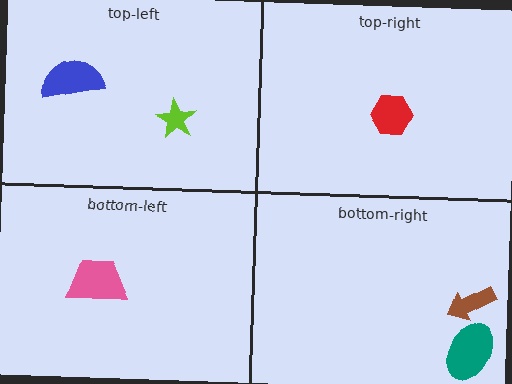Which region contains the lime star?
The top-left region.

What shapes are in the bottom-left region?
The pink trapezoid.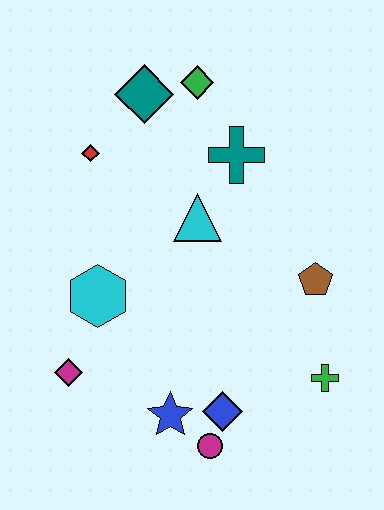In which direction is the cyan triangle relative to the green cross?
The cyan triangle is above the green cross.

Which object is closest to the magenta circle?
The blue diamond is closest to the magenta circle.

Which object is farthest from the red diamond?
The green cross is farthest from the red diamond.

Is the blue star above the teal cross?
No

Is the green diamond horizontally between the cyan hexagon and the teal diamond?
No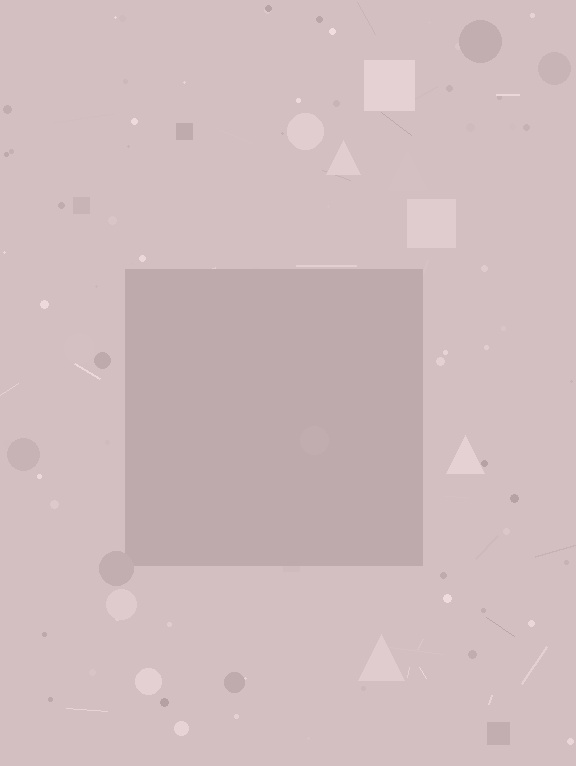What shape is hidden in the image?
A square is hidden in the image.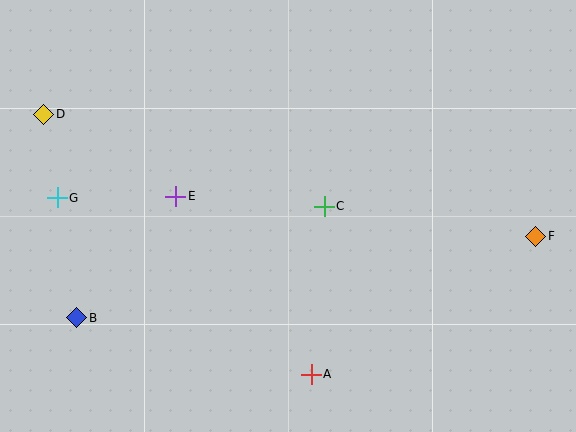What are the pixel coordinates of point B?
Point B is at (77, 318).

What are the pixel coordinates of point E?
Point E is at (176, 196).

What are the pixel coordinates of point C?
Point C is at (324, 206).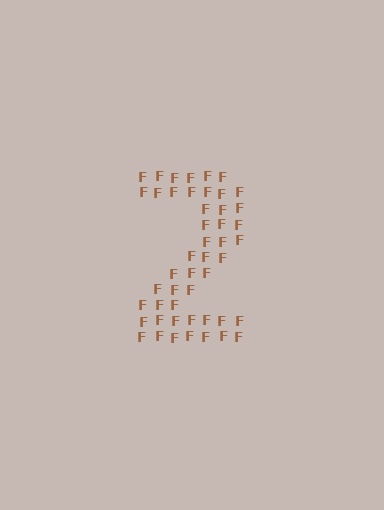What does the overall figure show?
The overall figure shows the digit 2.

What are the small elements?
The small elements are letter F's.